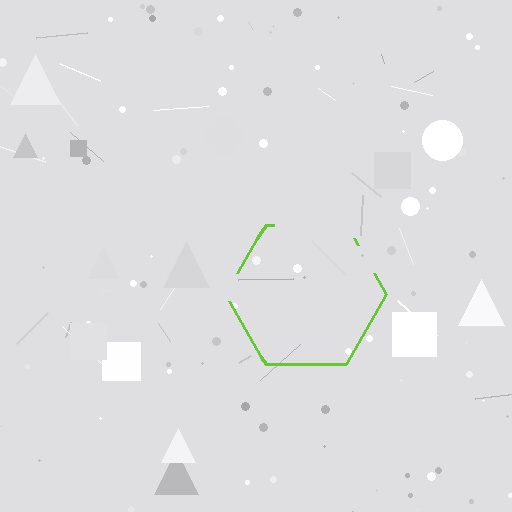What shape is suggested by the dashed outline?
The dashed outline suggests a hexagon.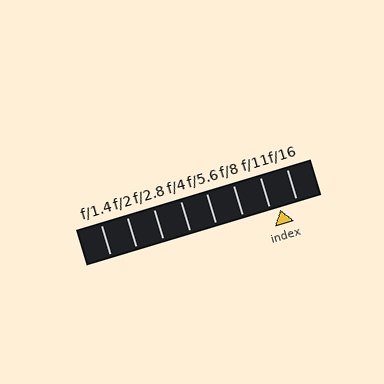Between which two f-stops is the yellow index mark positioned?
The index mark is between f/11 and f/16.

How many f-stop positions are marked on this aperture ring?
There are 8 f-stop positions marked.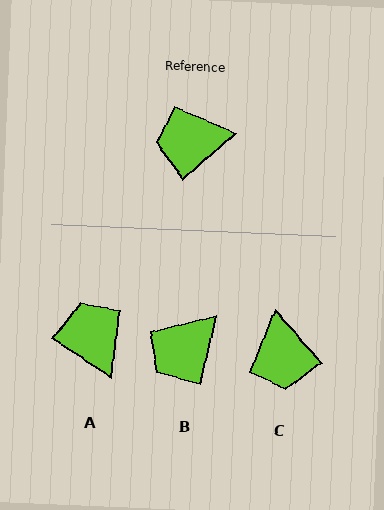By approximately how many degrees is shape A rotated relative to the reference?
Approximately 75 degrees clockwise.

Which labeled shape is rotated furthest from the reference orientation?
C, about 90 degrees away.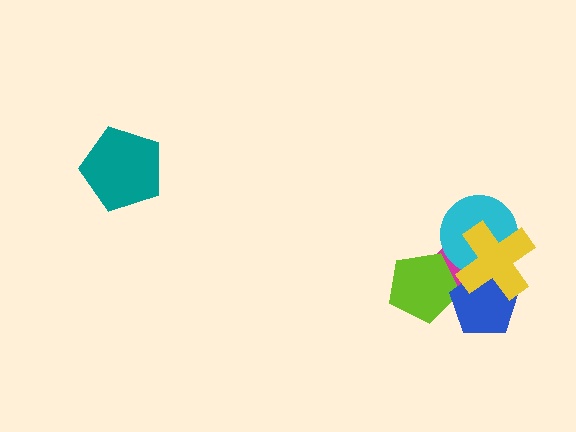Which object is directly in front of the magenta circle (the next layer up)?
The lime pentagon is directly in front of the magenta circle.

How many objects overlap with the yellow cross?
3 objects overlap with the yellow cross.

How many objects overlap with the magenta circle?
4 objects overlap with the magenta circle.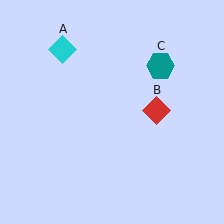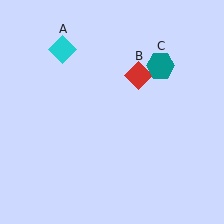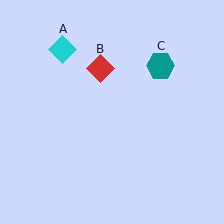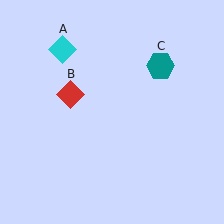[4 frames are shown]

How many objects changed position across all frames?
1 object changed position: red diamond (object B).